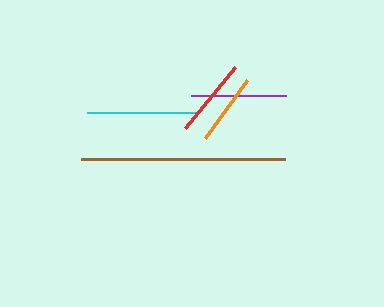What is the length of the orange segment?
The orange segment is approximately 72 pixels long.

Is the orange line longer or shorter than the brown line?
The brown line is longer than the orange line.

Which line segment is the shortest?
The orange line is the shortest at approximately 72 pixels.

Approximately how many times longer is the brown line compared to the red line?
The brown line is approximately 2.6 times the length of the red line.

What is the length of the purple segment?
The purple segment is approximately 95 pixels long.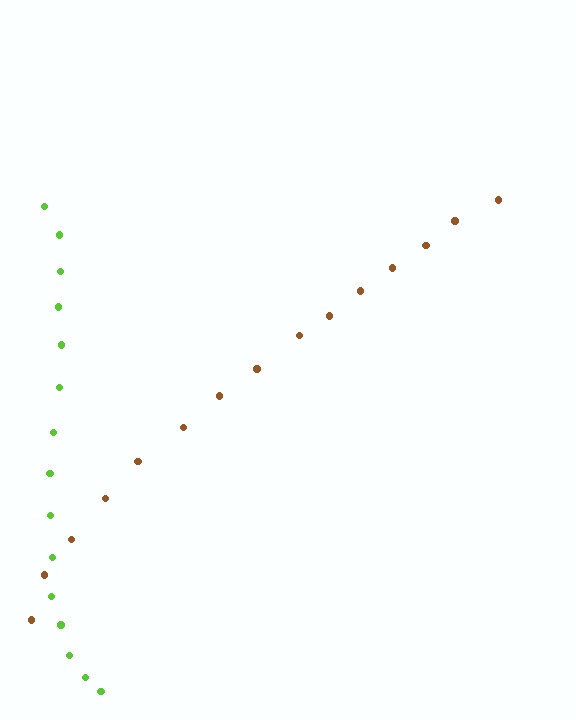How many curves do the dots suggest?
There are 2 distinct paths.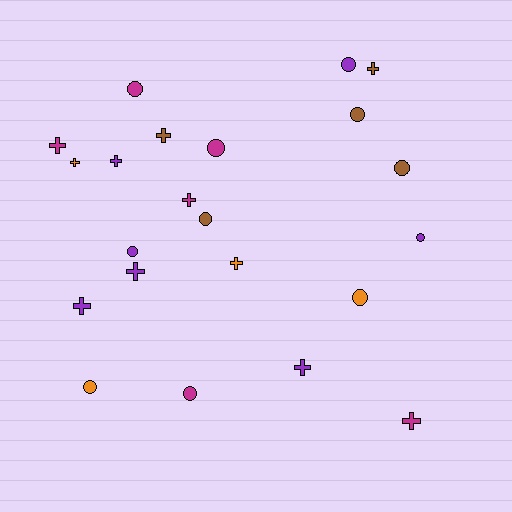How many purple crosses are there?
There are 4 purple crosses.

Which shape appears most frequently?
Cross, with 11 objects.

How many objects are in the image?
There are 22 objects.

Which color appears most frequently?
Purple, with 7 objects.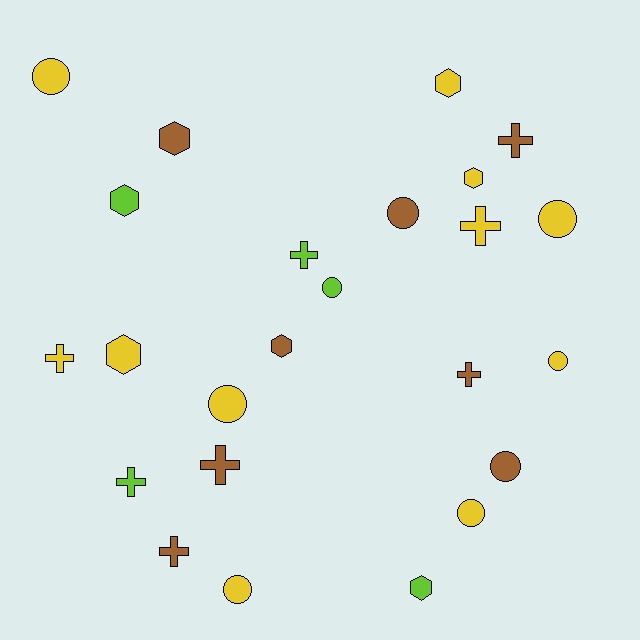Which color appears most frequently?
Yellow, with 11 objects.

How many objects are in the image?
There are 24 objects.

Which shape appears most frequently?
Circle, with 9 objects.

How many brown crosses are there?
There are 4 brown crosses.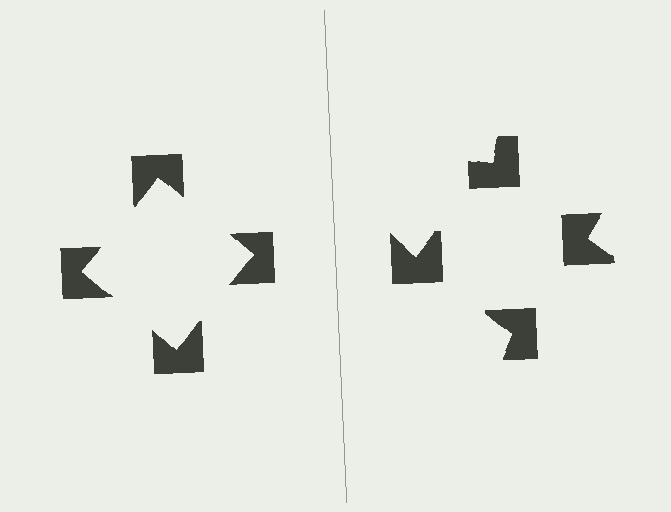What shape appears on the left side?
An illusory square.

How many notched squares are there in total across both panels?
8 — 4 on each side.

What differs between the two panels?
The notched squares are positioned identically on both sides; only the wedge orientations differ. On the left they align to a square; on the right they are misaligned.